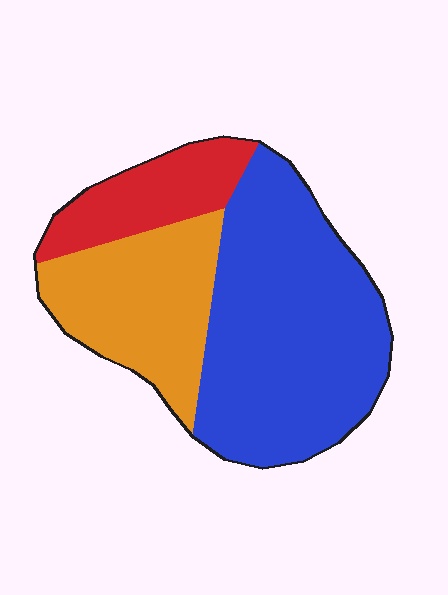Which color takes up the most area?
Blue, at roughly 55%.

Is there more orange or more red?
Orange.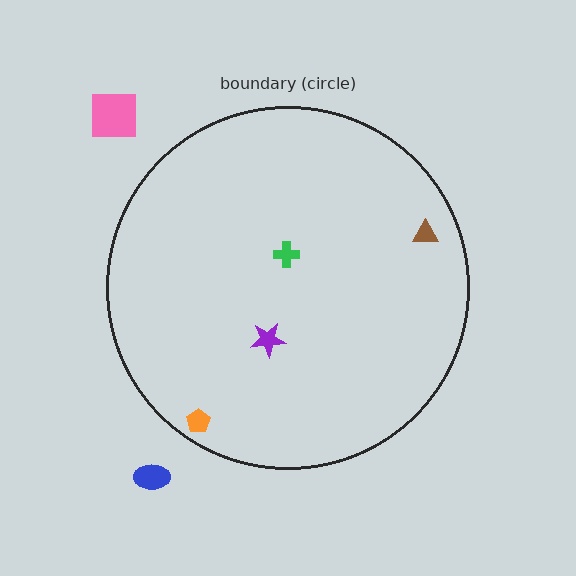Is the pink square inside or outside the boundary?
Outside.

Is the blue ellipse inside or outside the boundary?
Outside.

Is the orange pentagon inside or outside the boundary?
Inside.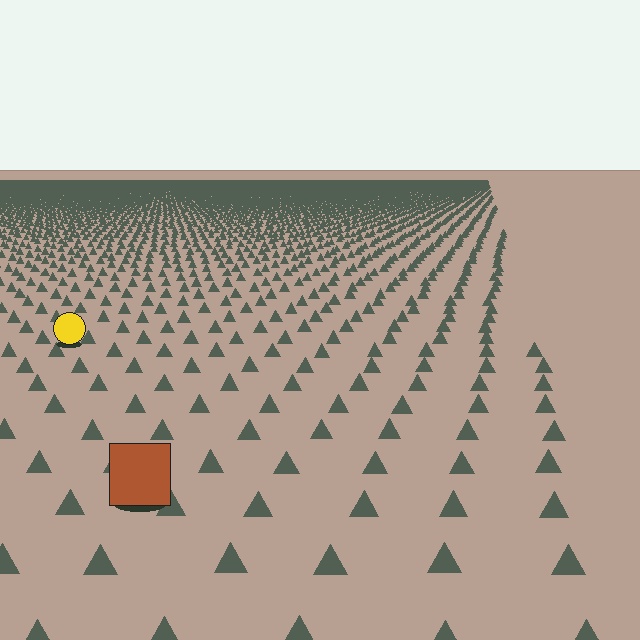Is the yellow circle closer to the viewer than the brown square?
No. The brown square is closer — you can tell from the texture gradient: the ground texture is coarser near it.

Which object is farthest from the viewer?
The yellow circle is farthest from the viewer. It appears smaller and the ground texture around it is denser.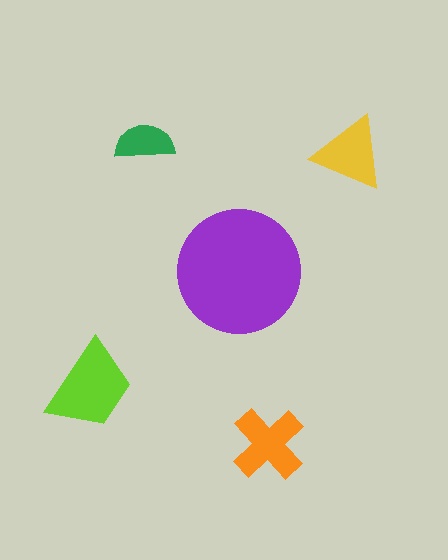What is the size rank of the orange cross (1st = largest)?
3rd.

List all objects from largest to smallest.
The purple circle, the lime trapezoid, the orange cross, the yellow triangle, the green semicircle.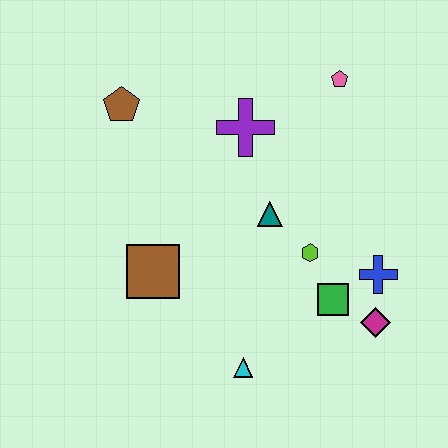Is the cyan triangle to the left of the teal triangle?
Yes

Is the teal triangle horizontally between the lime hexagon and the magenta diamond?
No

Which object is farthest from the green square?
The brown pentagon is farthest from the green square.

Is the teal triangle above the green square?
Yes